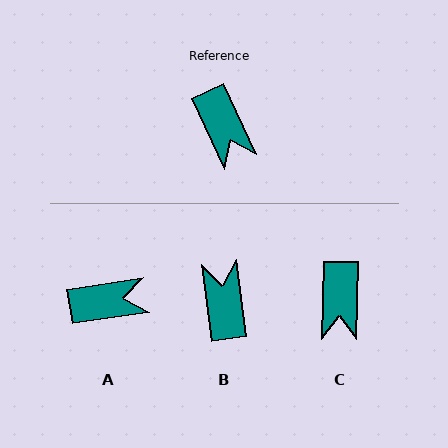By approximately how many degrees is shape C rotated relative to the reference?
Approximately 26 degrees clockwise.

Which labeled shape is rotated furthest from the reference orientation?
B, about 162 degrees away.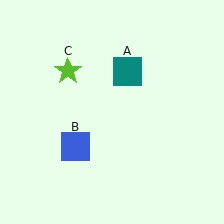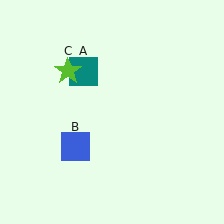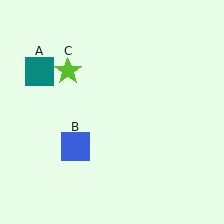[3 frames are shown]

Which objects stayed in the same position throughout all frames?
Blue square (object B) and lime star (object C) remained stationary.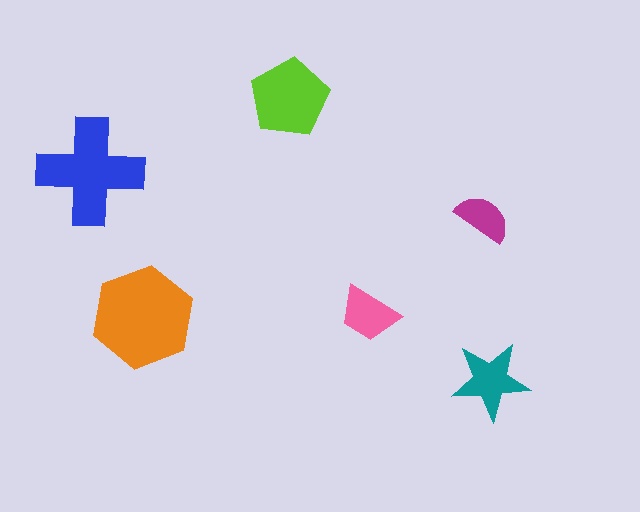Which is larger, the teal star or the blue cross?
The blue cross.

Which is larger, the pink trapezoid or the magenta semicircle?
The pink trapezoid.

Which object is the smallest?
The magenta semicircle.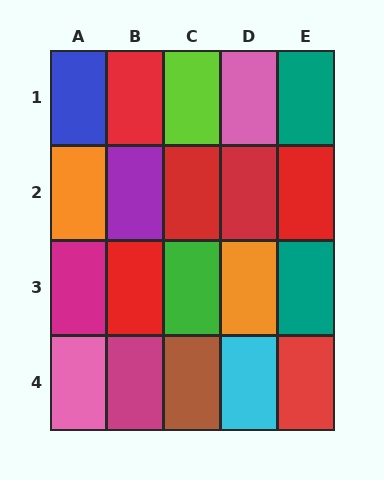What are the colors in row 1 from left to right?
Blue, red, lime, pink, teal.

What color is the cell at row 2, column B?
Purple.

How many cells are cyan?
1 cell is cyan.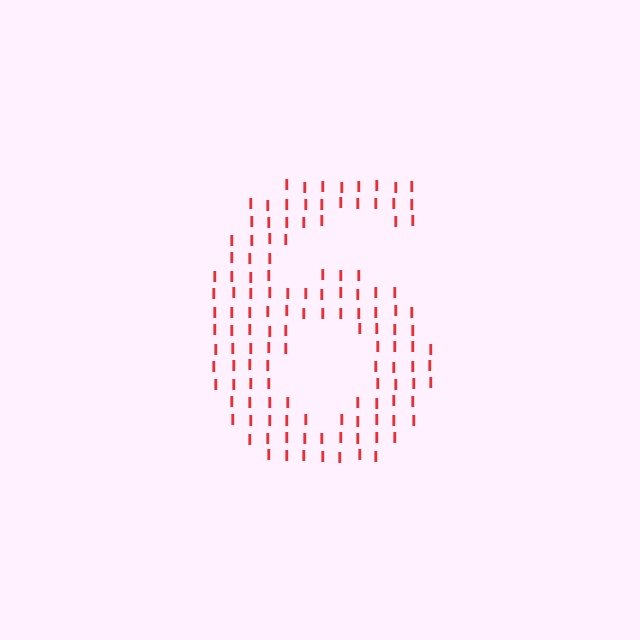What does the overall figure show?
The overall figure shows the digit 6.